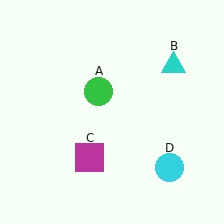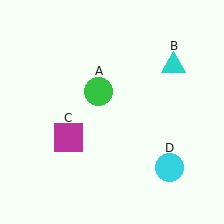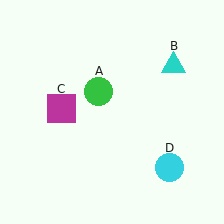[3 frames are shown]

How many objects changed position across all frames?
1 object changed position: magenta square (object C).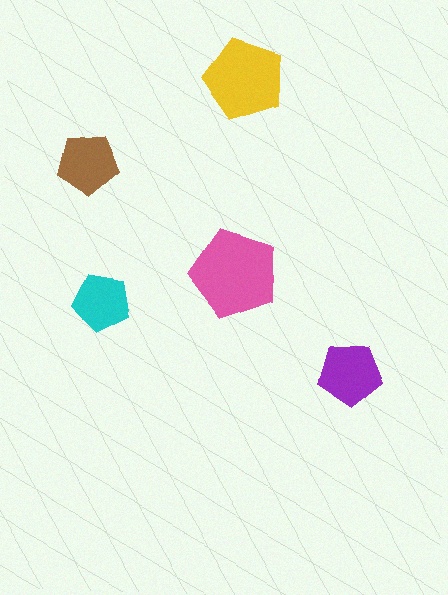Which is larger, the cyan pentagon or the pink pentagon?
The pink one.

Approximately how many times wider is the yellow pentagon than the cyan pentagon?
About 1.5 times wider.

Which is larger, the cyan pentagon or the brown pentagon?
The brown one.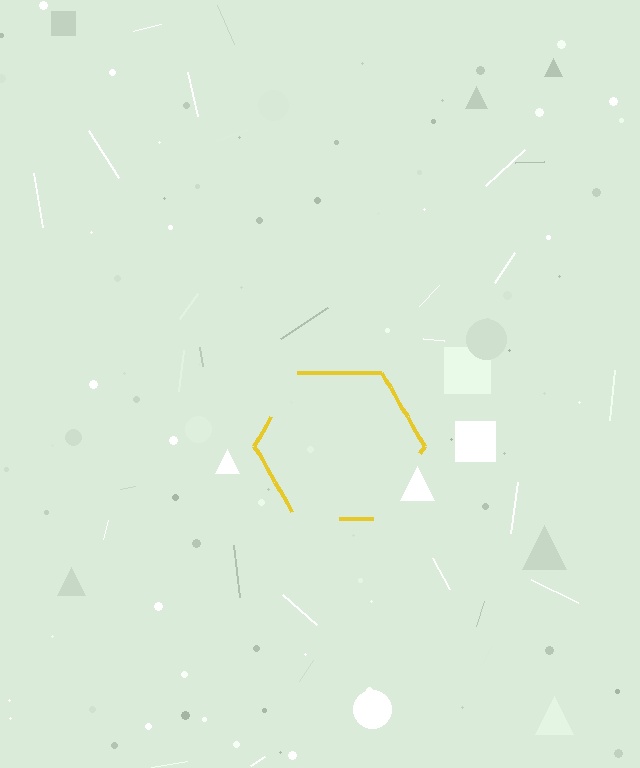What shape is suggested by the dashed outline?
The dashed outline suggests a hexagon.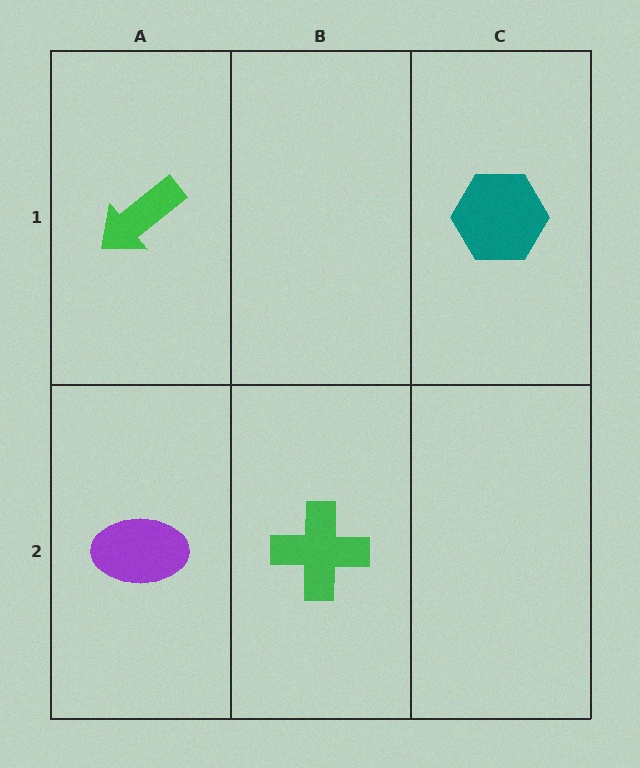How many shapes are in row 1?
2 shapes.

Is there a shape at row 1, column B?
No, that cell is empty.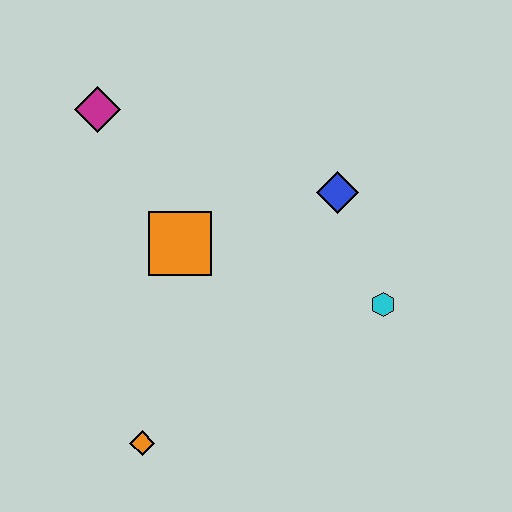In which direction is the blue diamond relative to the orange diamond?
The blue diamond is above the orange diamond.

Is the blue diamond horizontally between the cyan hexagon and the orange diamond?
Yes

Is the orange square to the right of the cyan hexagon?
No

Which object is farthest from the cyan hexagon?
The magenta diamond is farthest from the cyan hexagon.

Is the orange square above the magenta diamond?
No